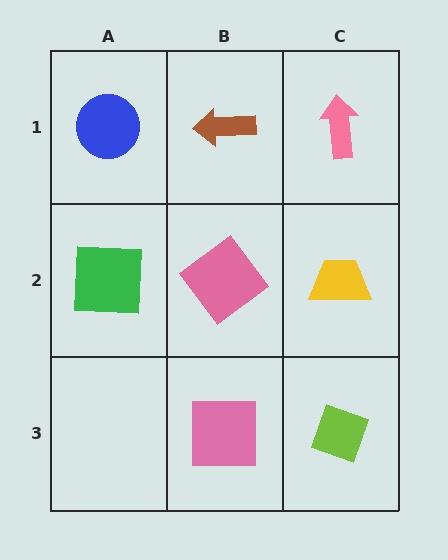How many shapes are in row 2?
3 shapes.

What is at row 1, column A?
A blue circle.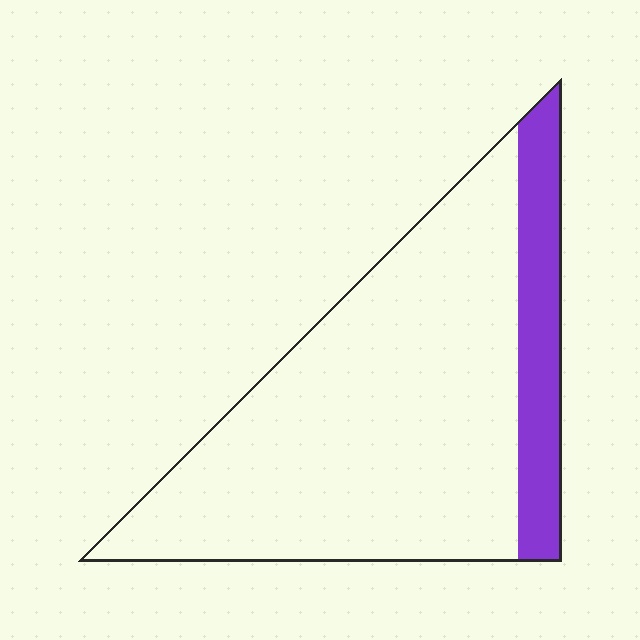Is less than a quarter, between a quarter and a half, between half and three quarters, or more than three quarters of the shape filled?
Less than a quarter.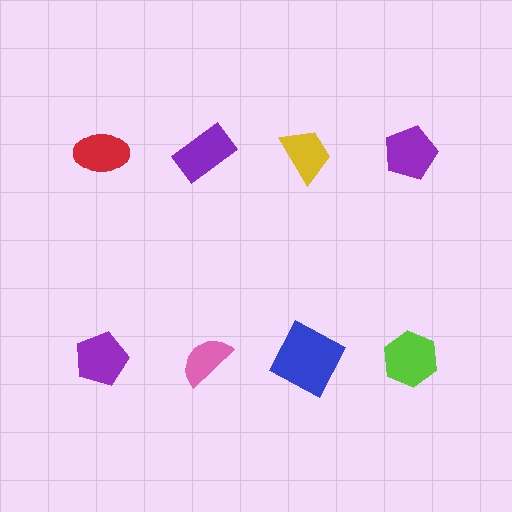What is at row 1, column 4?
A purple pentagon.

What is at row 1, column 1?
A red ellipse.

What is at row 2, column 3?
A blue square.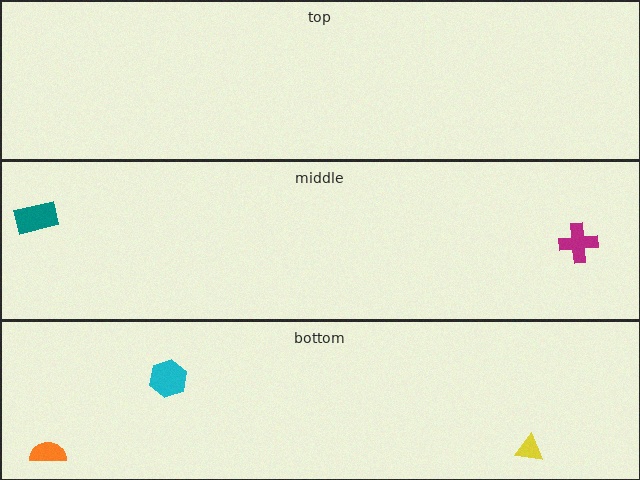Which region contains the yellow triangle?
The bottom region.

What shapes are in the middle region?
The magenta cross, the teal rectangle.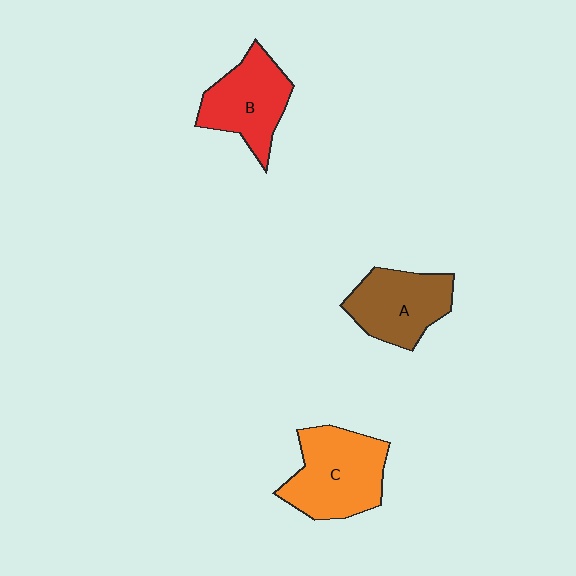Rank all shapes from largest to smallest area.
From largest to smallest: C (orange), A (brown), B (red).